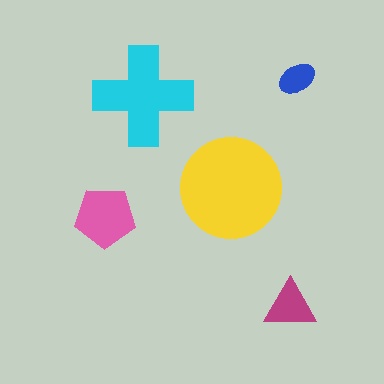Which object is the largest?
The yellow circle.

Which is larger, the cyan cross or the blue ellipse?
The cyan cross.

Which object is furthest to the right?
The blue ellipse is rightmost.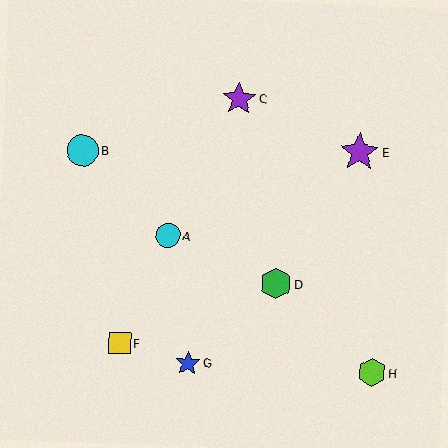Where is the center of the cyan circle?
The center of the cyan circle is at (168, 236).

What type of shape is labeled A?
Shape A is a cyan circle.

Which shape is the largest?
The purple star (labeled E) is the largest.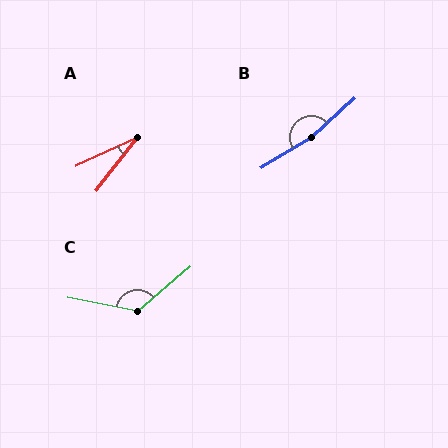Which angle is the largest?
B, at approximately 169 degrees.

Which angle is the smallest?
A, at approximately 27 degrees.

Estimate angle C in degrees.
Approximately 129 degrees.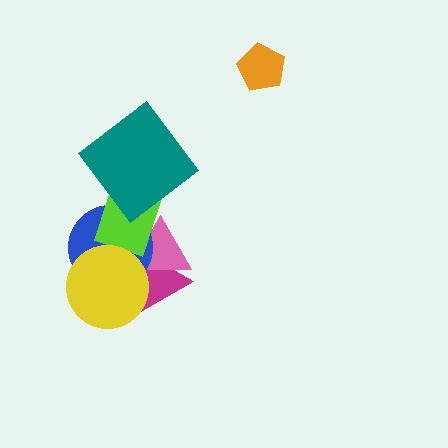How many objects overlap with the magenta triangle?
4 objects overlap with the magenta triangle.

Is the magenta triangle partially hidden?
Yes, it is partially covered by another shape.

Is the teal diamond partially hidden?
No, no other shape covers it.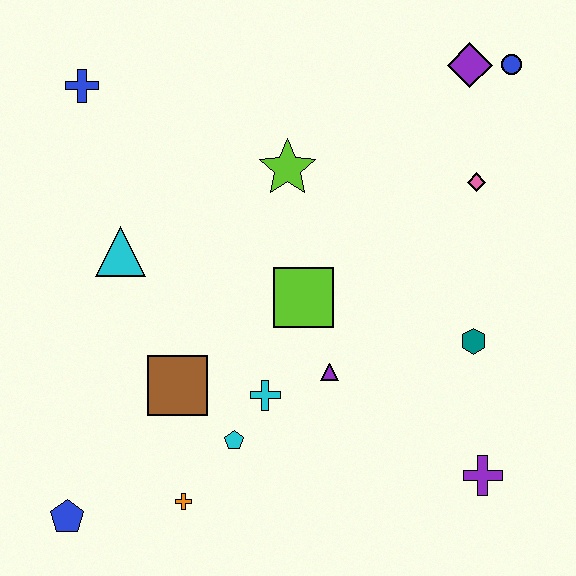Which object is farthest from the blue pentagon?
The blue circle is farthest from the blue pentagon.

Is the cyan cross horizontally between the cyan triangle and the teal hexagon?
Yes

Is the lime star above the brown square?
Yes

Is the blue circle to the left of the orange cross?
No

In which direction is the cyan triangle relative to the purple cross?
The cyan triangle is to the left of the purple cross.